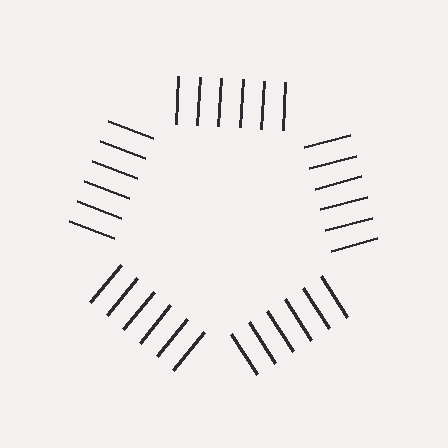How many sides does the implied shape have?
5 sides — the line-ends trace a pentagon.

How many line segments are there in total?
30 — 6 along each of the 5 edges.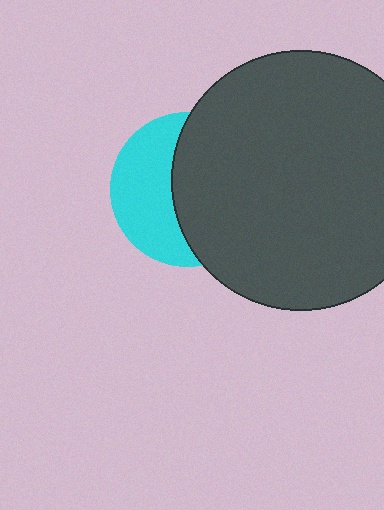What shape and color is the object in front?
The object in front is a dark gray circle.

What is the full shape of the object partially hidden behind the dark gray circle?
The partially hidden object is a cyan circle.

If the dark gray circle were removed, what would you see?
You would see the complete cyan circle.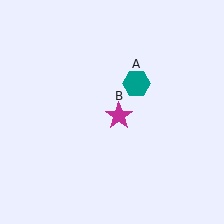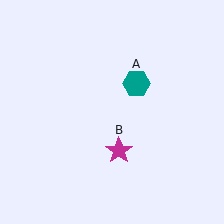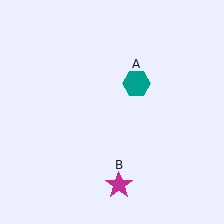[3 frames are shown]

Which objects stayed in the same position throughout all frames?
Teal hexagon (object A) remained stationary.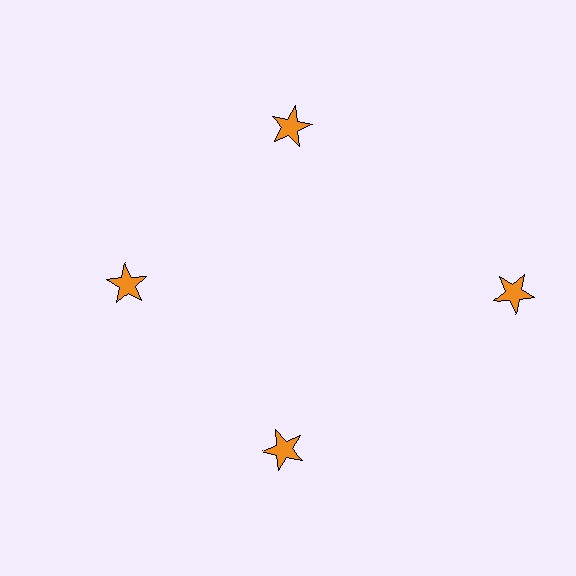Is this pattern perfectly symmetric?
No. The 4 orange stars are arranged in a ring, but one element near the 3 o'clock position is pushed outward from the center, breaking the 4-fold rotational symmetry.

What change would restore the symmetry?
The symmetry would be restored by moving it inward, back onto the ring so that all 4 stars sit at equal angles and equal distance from the center.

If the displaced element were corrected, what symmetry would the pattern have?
It would have 4-fold rotational symmetry — the pattern would map onto itself every 90 degrees.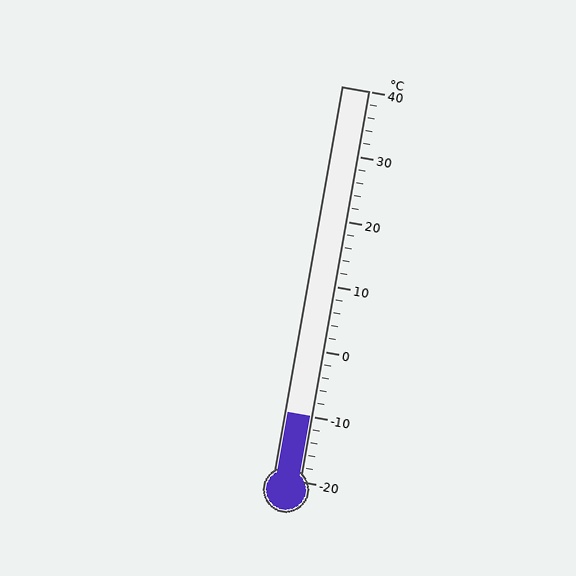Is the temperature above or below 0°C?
The temperature is below 0°C.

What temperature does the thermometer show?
The thermometer shows approximately -10°C.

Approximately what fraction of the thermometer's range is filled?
The thermometer is filled to approximately 15% of its range.